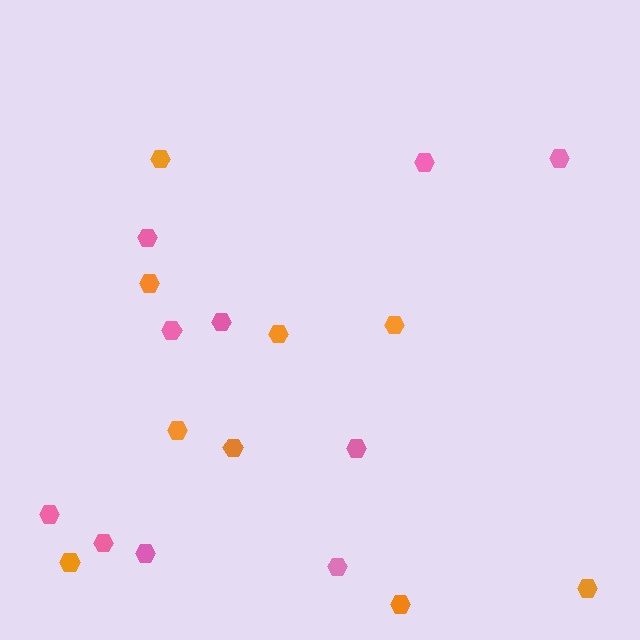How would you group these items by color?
There are 2 groups: one group of pink hexagons (10) and one group of orange hexagons (9).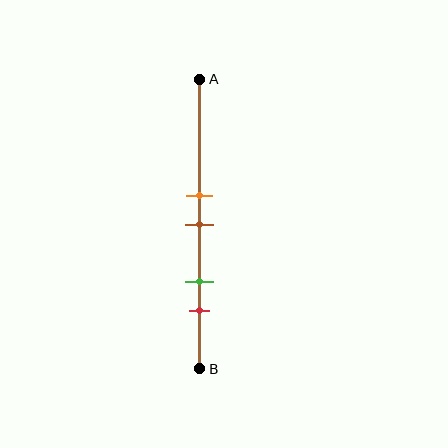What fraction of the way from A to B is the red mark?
The red mark is approximately 80% (0.8) of the way from A to B.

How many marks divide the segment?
There are 4 marks dividing the segment.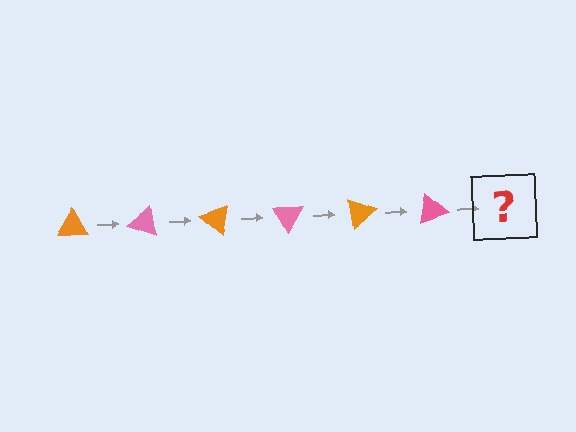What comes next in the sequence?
The next element should be an orange triangle, rotated 120 degrees from the start.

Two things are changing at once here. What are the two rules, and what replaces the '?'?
The two rules are that it rotates 20 degrees each step and the color cycles through orange and pink. The '?' should be an orange triangle, rotated 120 degrees from the start.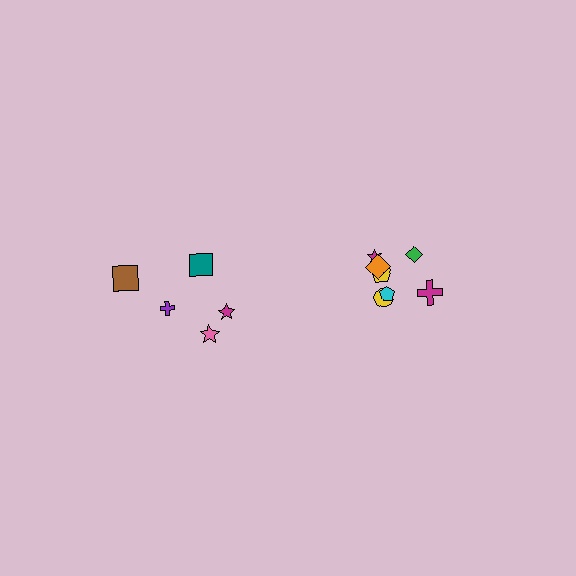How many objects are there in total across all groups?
There are 12 objects.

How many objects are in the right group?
There are 7 objects.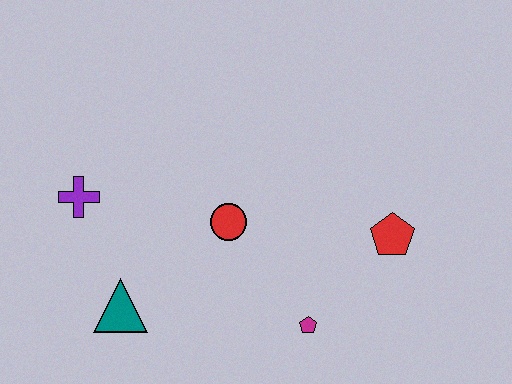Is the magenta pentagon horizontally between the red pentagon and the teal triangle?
Yes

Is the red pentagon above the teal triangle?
Yes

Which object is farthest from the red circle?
The red pentagon is farthest from the red circle.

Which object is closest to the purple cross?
The teal triangle is closest to the purple cross.